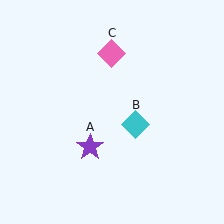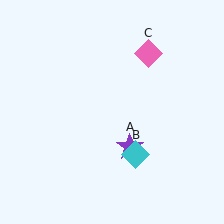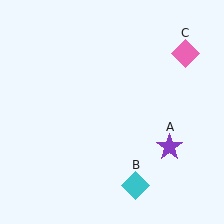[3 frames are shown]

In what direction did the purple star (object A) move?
The purple star (object A) moved right.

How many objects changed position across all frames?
3 objects changed position: purple star (object A), cyan diamond (object B), pink diamond (object C).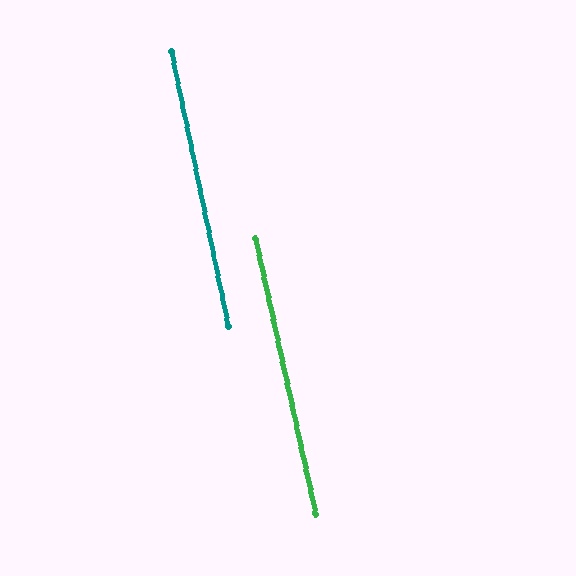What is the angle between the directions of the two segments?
Approximately 1 degree.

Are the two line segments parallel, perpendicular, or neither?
Parallel — their directions differ by only 0.6°.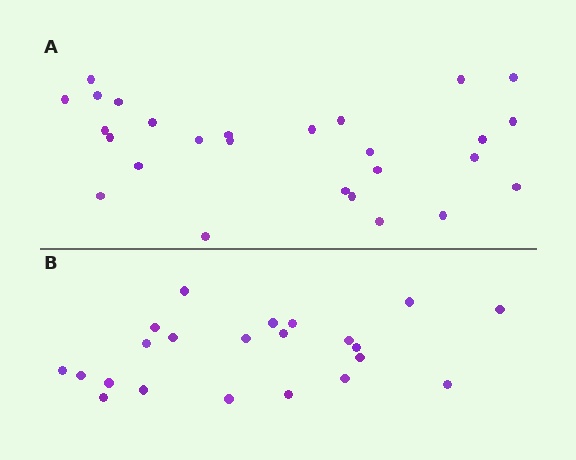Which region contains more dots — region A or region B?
Region A (the top region) has more dots.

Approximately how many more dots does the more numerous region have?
Region A has about 5 more dots than region B.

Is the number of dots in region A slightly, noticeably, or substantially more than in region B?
Region A has only slightly more — the two regions are fairly close. The ratio is roughly 1.2 to 1.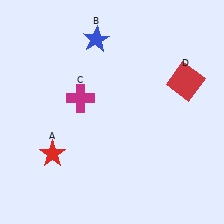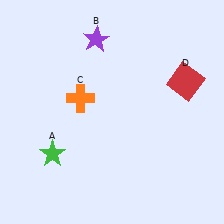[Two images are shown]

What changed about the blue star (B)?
In Image 1, B is blue. In Image 2, it changed to purple.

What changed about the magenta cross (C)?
In Image 1, C is magenta. In Image 2, it changed to orange.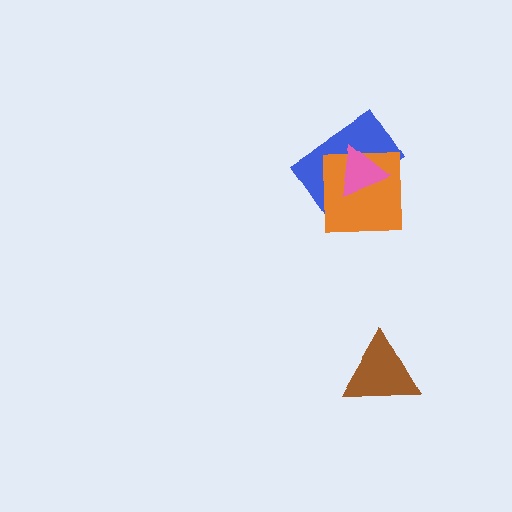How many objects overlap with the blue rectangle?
2 objects overlap with the blue rectangle.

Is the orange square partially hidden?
Yes, it is partially covered by another shape.